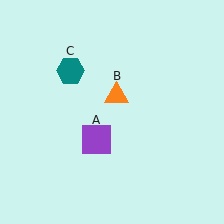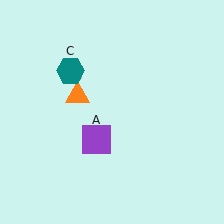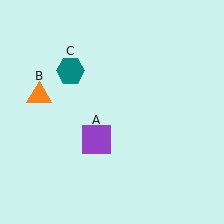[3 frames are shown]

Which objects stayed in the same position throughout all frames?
Purple square (object A) and teal hexagon (object C) remained stationary.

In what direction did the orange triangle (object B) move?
The orange triangle (object B) moved left.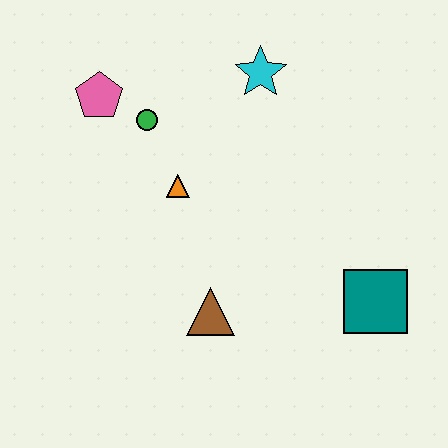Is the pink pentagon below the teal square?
No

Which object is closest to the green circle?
The pink pentagon is closest to the green circle.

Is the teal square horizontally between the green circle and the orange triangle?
No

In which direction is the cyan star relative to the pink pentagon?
The cyan star is to the right of the pink pentagon.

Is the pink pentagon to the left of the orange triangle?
Yes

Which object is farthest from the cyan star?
The teal square is farthest from the cyan star.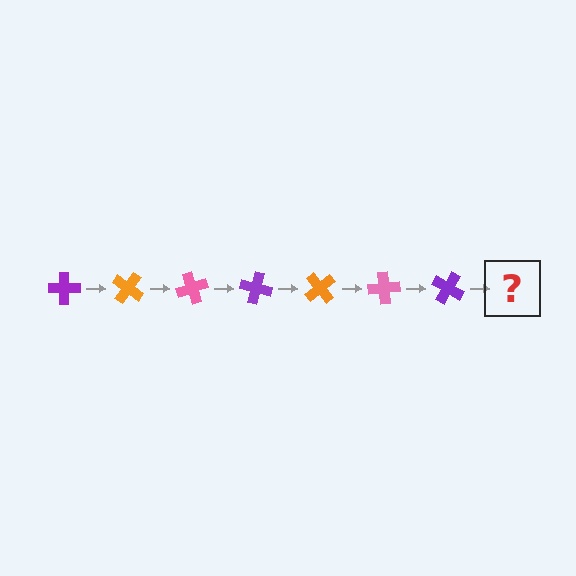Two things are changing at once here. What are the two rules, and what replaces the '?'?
The two rules are that it rotates 35 degrees each step and the color cycles through purple, orange, and pink. The '?' should be an orange cross, rotated 245 degrees from the start.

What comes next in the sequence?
The next element should be an orange cross, rotated 245 degrees from the start.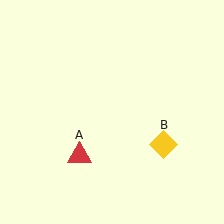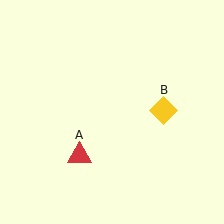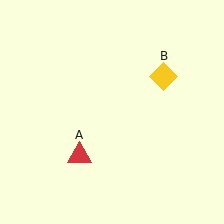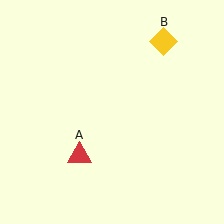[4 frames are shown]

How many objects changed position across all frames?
1 object changed position: yellow diamond (object B).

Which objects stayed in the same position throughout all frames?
Red triangle (object A) remained stationary.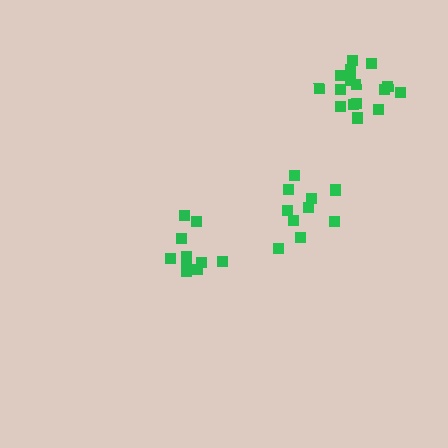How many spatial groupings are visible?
There are 3 spatial groupings.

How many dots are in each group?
Group 1: 10 dots, Group 2: 10 dots, Group 3: 16 dots (36 total).